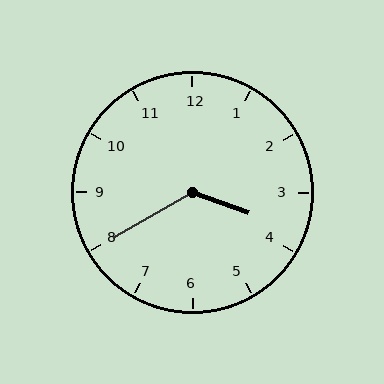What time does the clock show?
3:40.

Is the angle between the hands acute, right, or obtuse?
It is obtuse.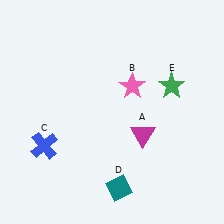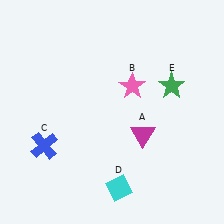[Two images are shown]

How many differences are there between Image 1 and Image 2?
There is 1 difference between the two images.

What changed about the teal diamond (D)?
In Image 1, D is teal. In Image 2, it changed to cyan.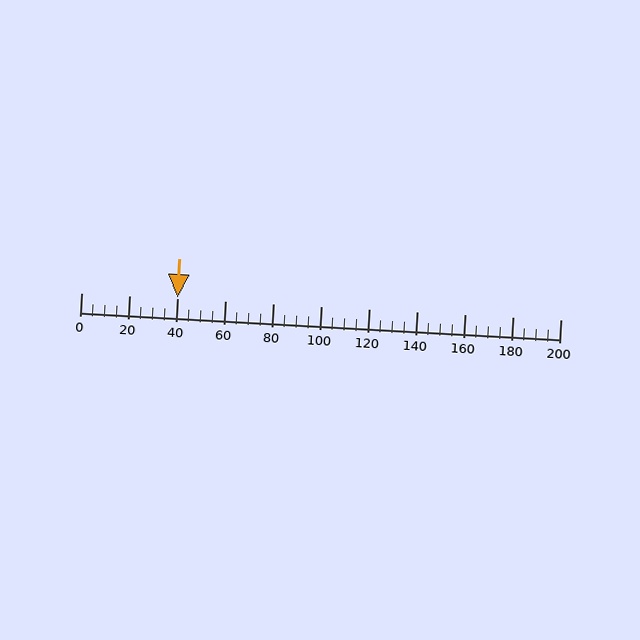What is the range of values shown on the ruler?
The ruler shows values from 0 to 200.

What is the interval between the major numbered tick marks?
The major tick marks are spaced 20 units apart.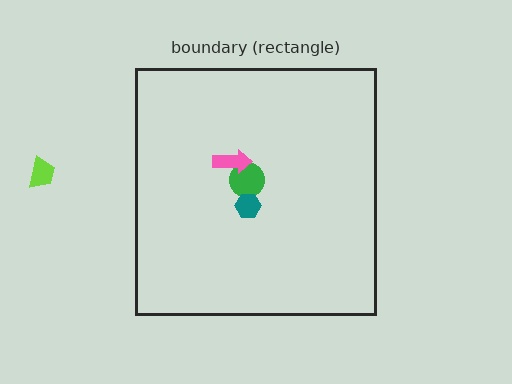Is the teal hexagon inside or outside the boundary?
Inside.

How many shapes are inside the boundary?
3 inside, 1 outside.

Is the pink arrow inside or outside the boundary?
Inside.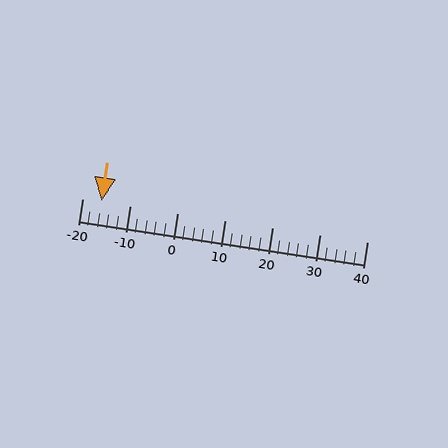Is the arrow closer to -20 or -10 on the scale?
The arrow is closer to -20.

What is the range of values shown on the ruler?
The ruler shows values from -20 to 40.